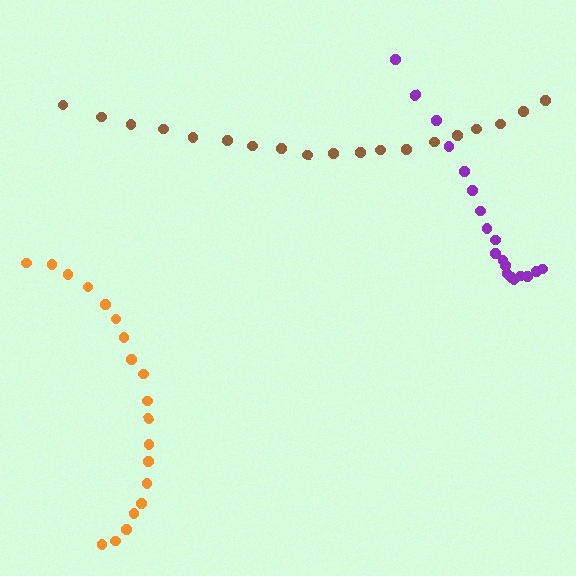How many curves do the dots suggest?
There are 3 distinct paths.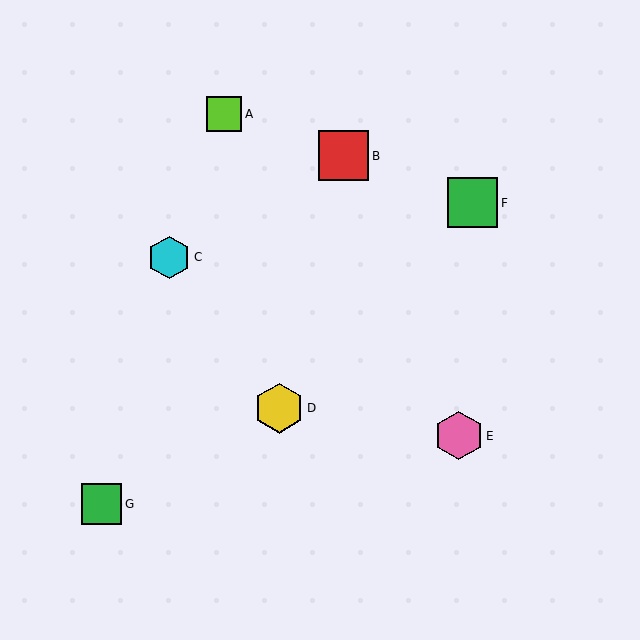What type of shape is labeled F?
Shape F is a green square.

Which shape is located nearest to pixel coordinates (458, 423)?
The pink hexagon (labeled E) at (459, 436) is nearest to that location.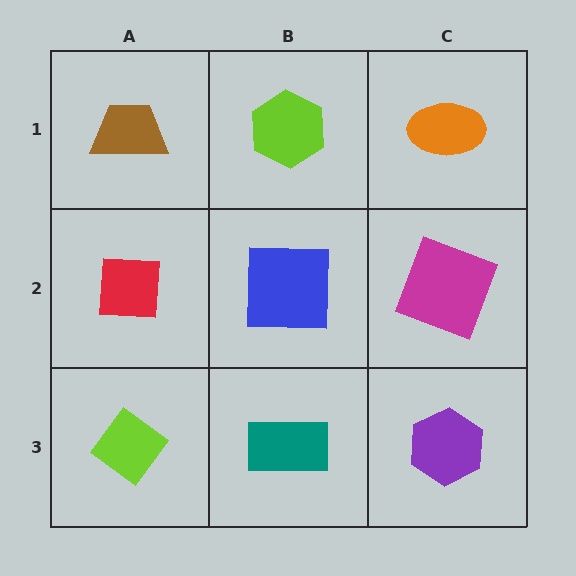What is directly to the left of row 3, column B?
A lime diamond.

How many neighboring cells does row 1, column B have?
3.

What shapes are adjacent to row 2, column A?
A brown trapezoid (row 1, column A), a lime diamond (row 3, column A), a blue square (row 2, column B).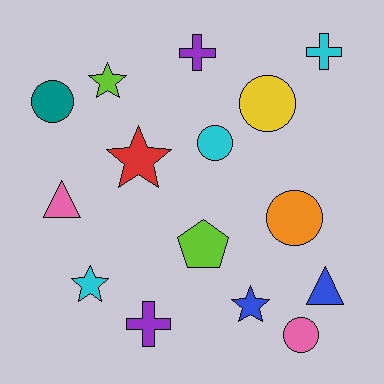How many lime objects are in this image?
There are 2 lime objects.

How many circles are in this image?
There are 5 circles.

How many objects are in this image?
There are 15 objects.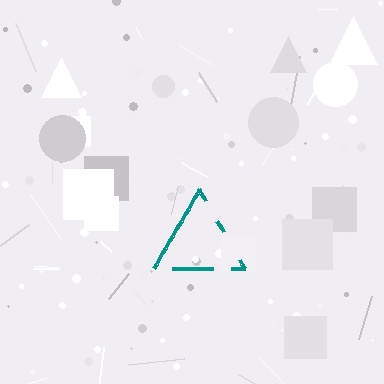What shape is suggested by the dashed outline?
The dashed outline suggests a triangle.